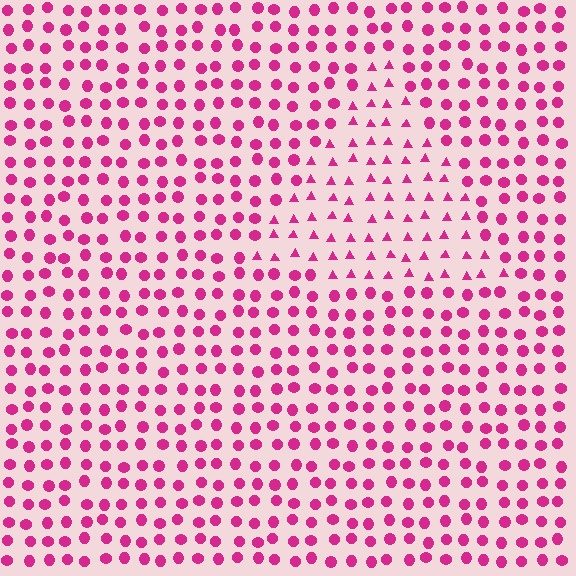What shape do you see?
I see a triangle.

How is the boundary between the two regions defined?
The boundary is defined by a change in element shape: triangles inside vs. circles outside. All elements share the same color and spacing.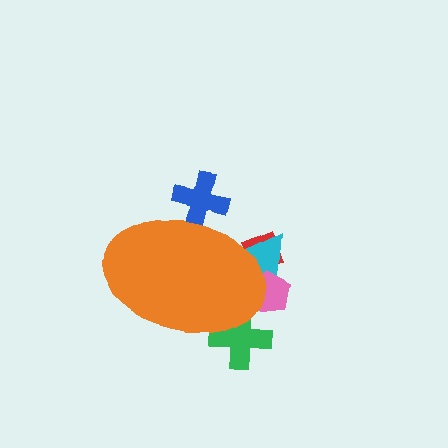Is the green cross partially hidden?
Yes, the green cross is partially hidden behind the orange ellipse.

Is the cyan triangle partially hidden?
Yes, the cyan triangle is partially hidden behind the orange ellipse.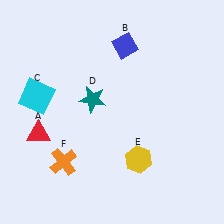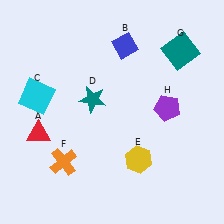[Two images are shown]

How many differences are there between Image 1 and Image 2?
There are 2 differences between the two images.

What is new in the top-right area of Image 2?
A purple pentagon (H) was added in the top-right area of Image 2.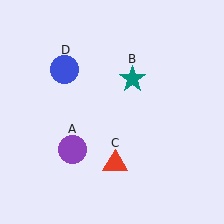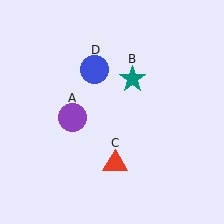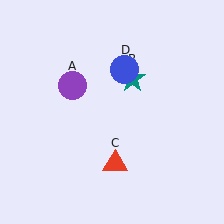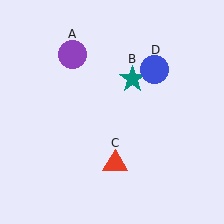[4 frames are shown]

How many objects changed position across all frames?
2 objects changed position: purple circle (object A), blue circle (object D).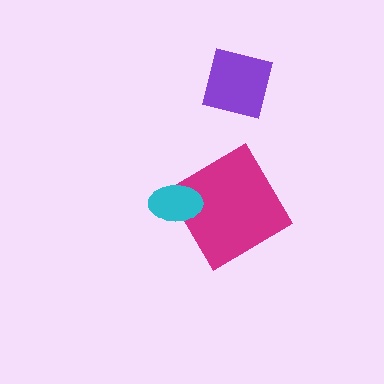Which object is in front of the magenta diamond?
The cyan ellipse is in front of the magenta diamond.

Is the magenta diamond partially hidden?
Yes, it is partially covered by another shape.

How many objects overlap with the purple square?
0 objects overlap with the purple square.